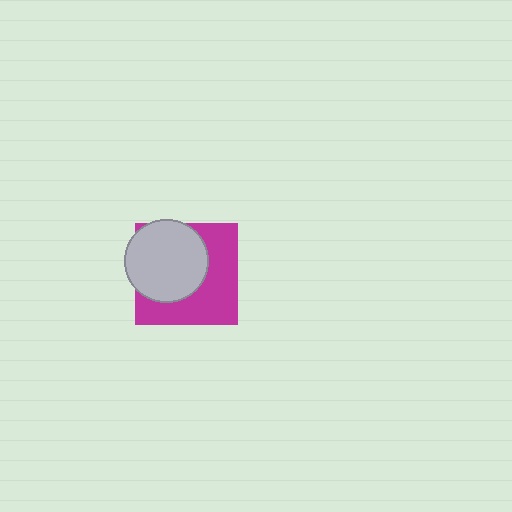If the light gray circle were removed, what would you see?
You would see the complete magenta square.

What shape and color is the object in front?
The object in front is a light gray circle.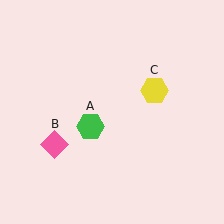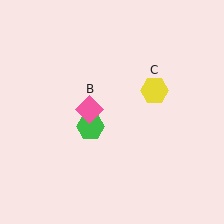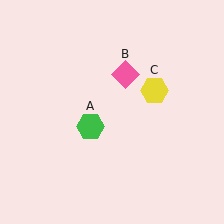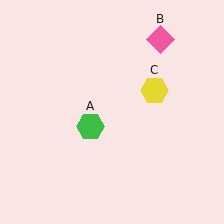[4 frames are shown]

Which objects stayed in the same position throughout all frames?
Green hexagon (object A) and yellow hexagon (object C) remained stationary.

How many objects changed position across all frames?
1 object changed position: pink diamond (object B).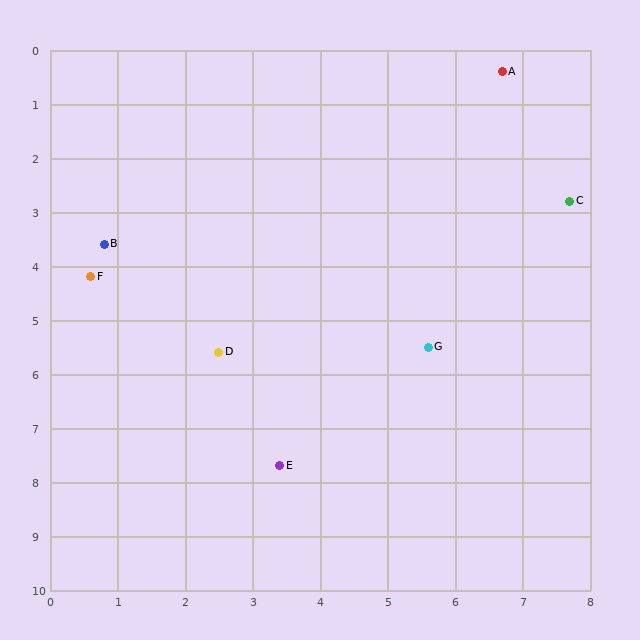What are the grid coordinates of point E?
Point E is at approximately (3.4, 7.7).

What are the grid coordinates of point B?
Point B is at approximately (0.8, 3.6).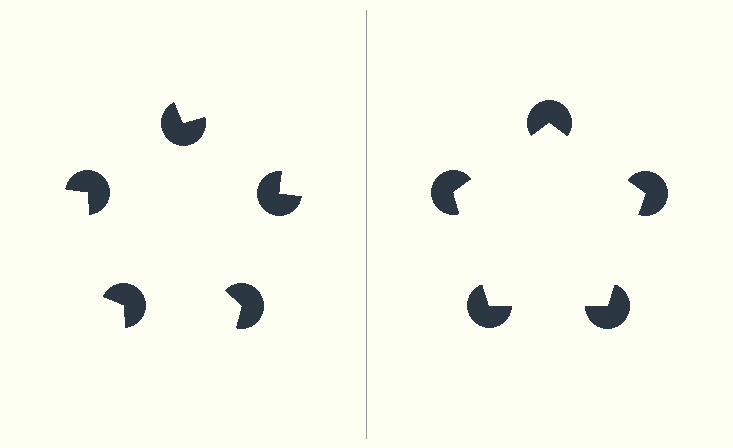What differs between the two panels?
The pac-man discs are positioned identically on both sides; only the wedge orientations differ. On the right they align to a pentagon; on the left they are misaligned.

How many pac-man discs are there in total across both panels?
10 — 5 on each side.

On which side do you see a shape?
An illusory pentagon appears on the right side. On the left side the wedge cuts are rotated, so no coherent shape forms.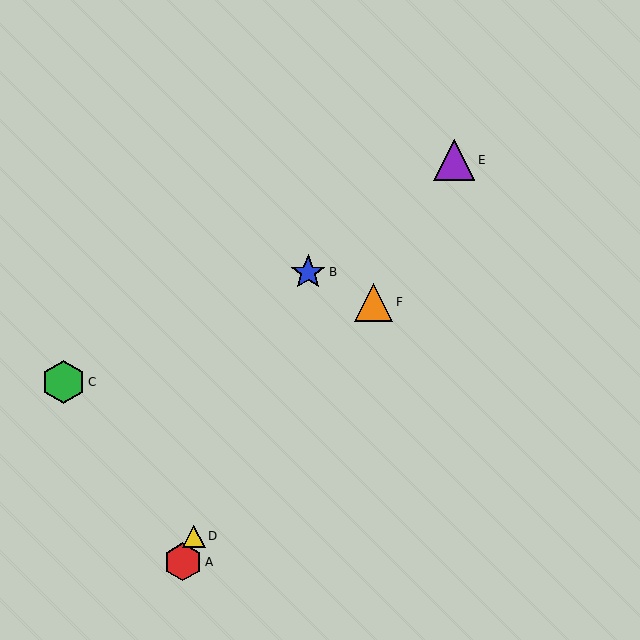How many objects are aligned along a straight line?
3 objects (A, B, D) are aligned along a straight line.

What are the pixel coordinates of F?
Object F is at (374, 302).